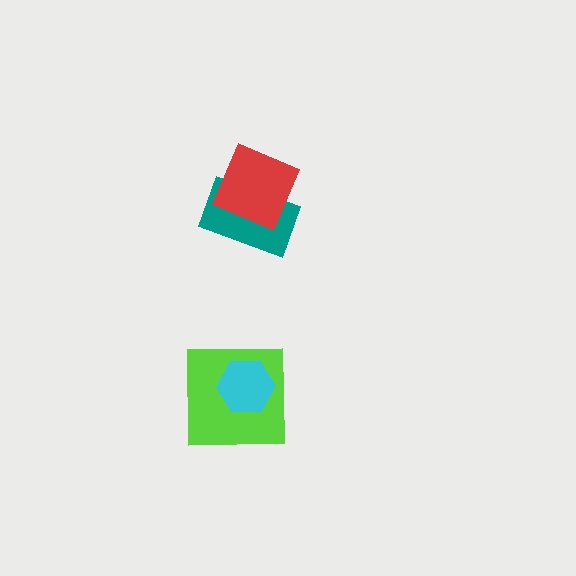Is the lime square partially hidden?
Yes, it is partially covered by another shape.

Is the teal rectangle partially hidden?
Yes, it is partially covered by another shape.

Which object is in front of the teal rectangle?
The red square is in front of the teal rectangle.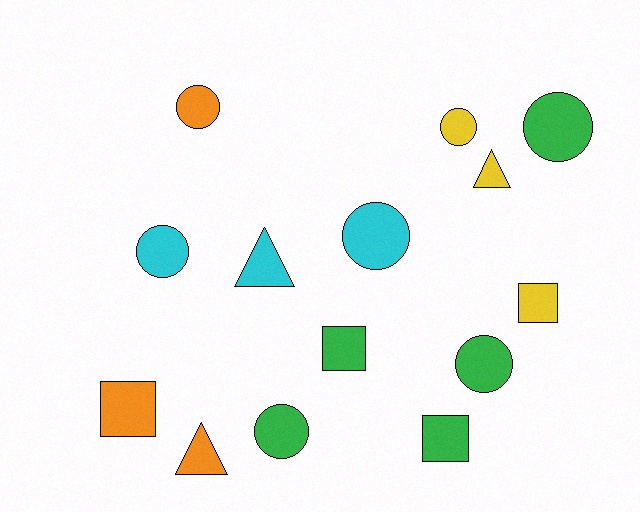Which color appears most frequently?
Green, with 5 objects.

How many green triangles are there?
There are no green triangles.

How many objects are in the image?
There are 14 objects.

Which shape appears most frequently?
Circle, with 7 objects.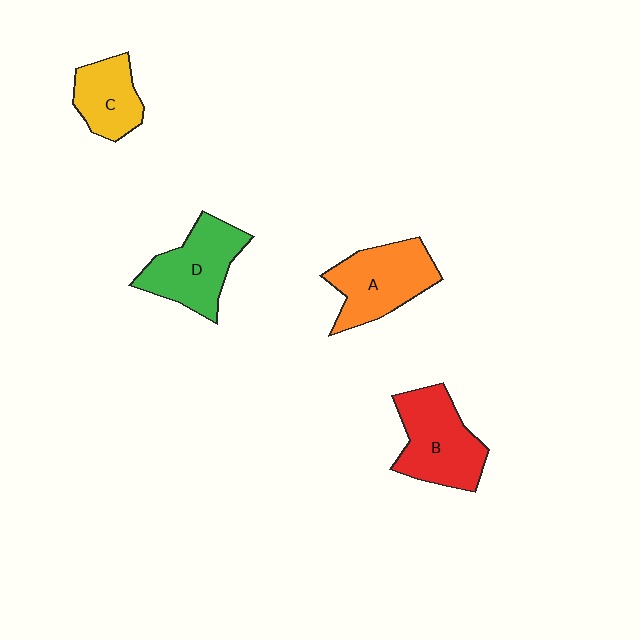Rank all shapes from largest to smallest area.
From largest to smallest: B (red), A (orange), D (green), C (yellow).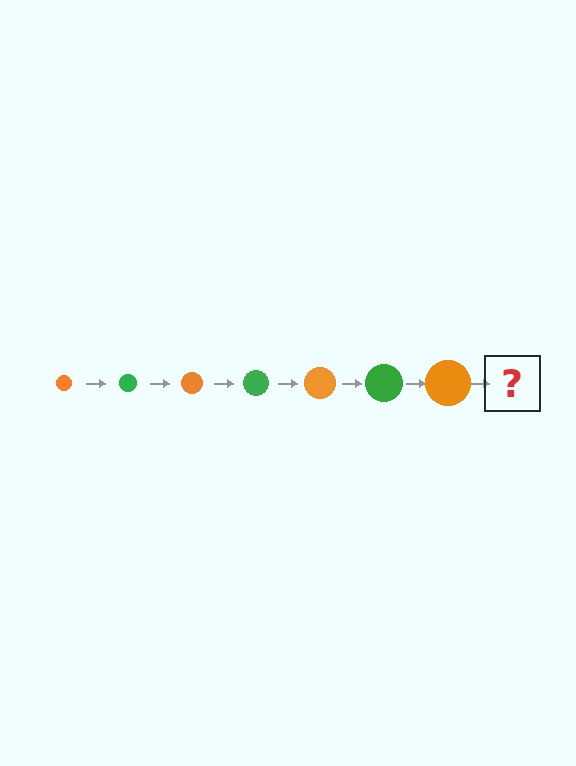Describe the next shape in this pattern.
It should be a green circle, larger than the previous one.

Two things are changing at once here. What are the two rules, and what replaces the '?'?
The two rules are that the circle grows larger each step and the color cycles through orange and green. The '?' should be a green circle, larger than the previous one.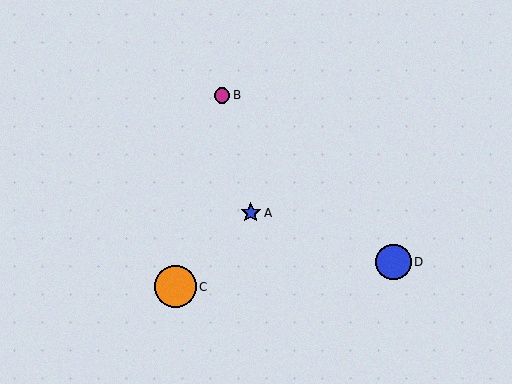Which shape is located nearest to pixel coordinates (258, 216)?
The blue star (labeled A) at (251, 213) is nearest to that location.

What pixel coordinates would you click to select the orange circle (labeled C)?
Click at (175, 287) to select the orange circle C.